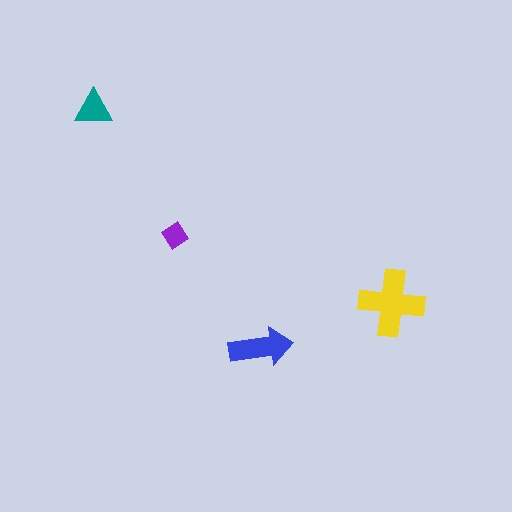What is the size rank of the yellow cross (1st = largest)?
1st.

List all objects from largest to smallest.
The yellow cross, the blue arrow, the teal triangle, the purple diamond.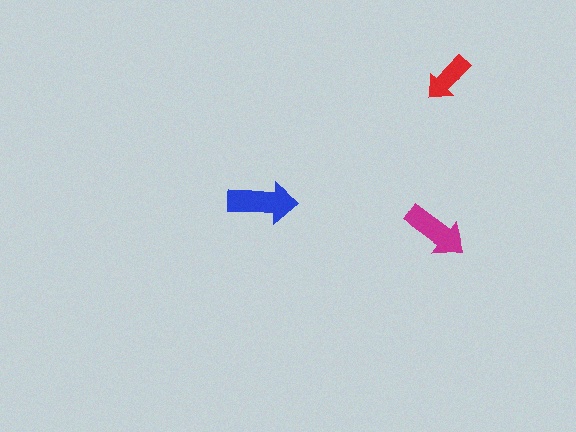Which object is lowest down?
The magenta arrow is bottommost.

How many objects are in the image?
There are 3 objects in the image.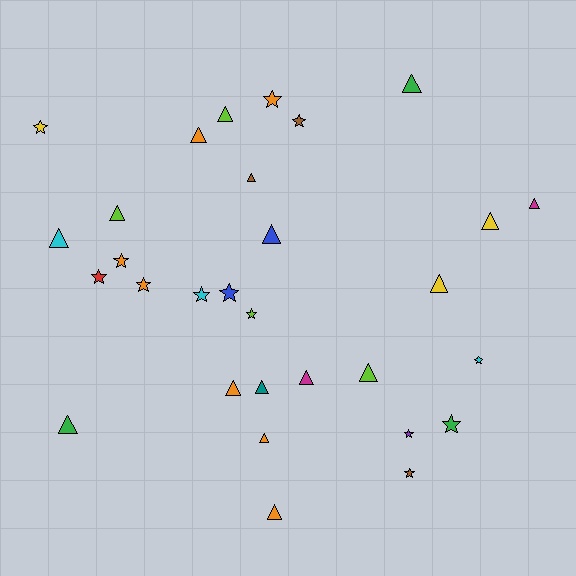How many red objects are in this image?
There is 1 red object.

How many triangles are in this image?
There are 17 triangles.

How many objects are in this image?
There are 30 objects.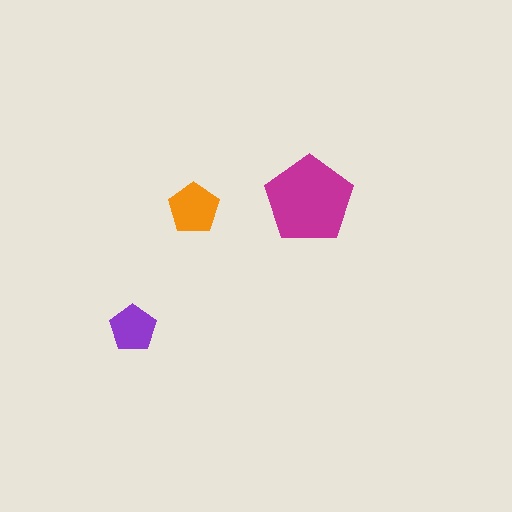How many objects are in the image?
There are 3 objects in the image.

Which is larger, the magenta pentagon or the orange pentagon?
The magenta one.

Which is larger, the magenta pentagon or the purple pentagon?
The magenta one.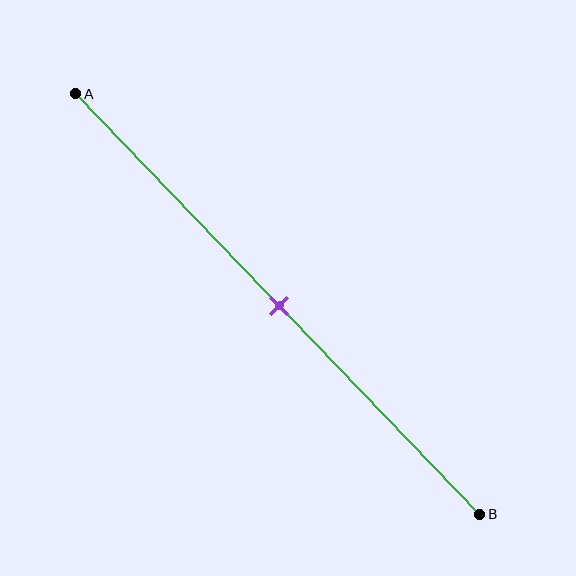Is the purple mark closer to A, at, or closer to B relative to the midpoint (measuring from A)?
The purple mark is approximately at the midpoint of segment AB.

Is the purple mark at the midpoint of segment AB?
Yes, the mark is approximately at the midpoint.